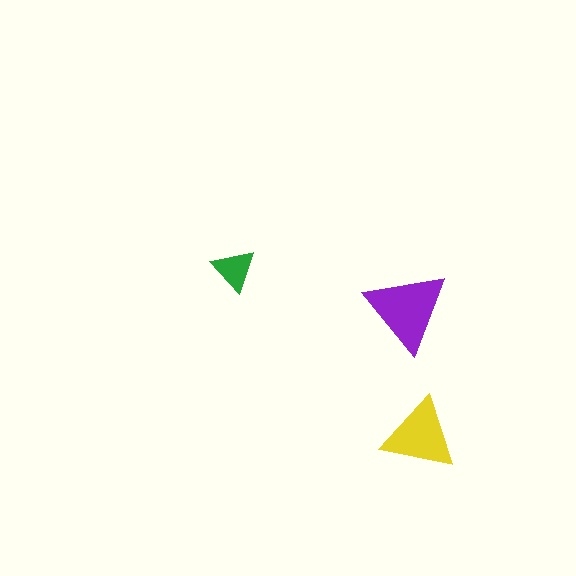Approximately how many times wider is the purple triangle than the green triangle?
About 2 times wider.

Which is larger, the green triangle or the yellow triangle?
The yellow one.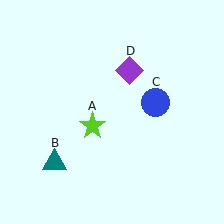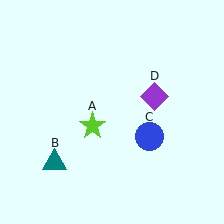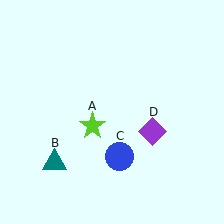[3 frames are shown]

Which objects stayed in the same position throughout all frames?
Lime star (object A) and teal triangle (object B) remained stationary.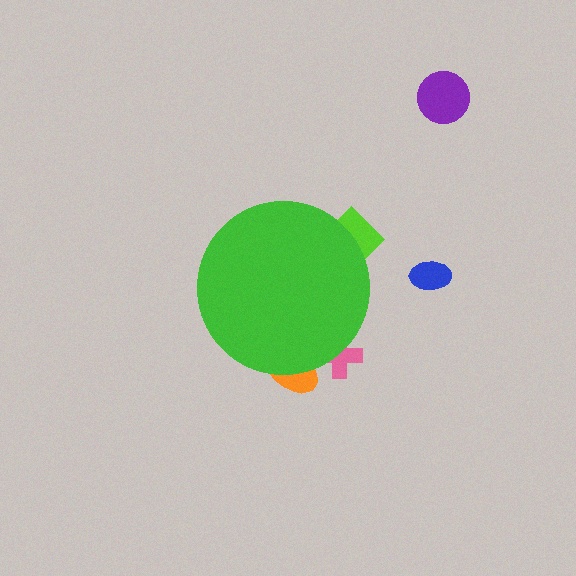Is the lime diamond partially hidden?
Yes, the lime diamond is partially hidden behind the green circle.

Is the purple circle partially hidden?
No, the purple circle is fully visible.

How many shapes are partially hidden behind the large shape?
3 shapes are partially hidden.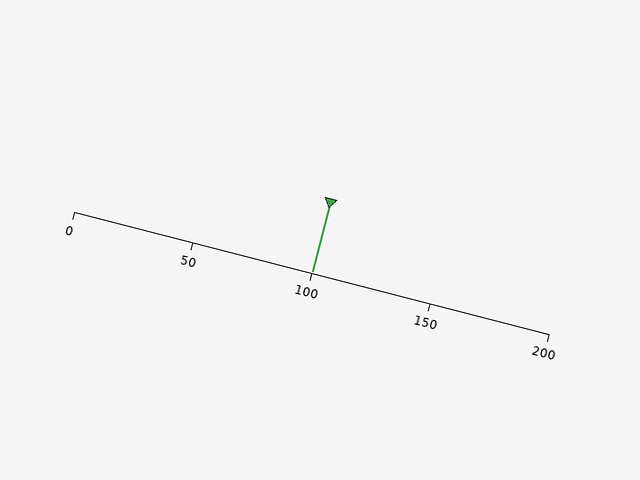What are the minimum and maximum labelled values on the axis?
The axis runs from 0 to 200.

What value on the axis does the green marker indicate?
The marker indicates approximately 100.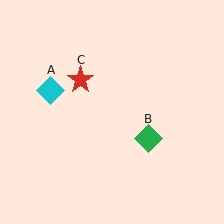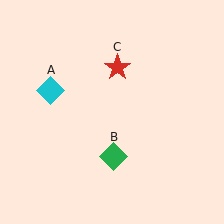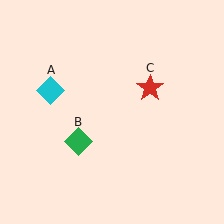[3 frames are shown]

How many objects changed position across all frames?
2 objects changed position: green diamond (object B), red star (object C).